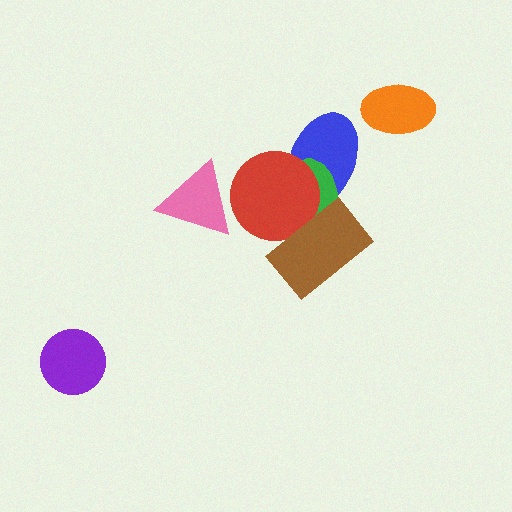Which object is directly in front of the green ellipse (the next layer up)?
The red circle is directly in front of the green ellipse.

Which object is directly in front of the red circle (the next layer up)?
The pink triangle is directly in front of the red circle.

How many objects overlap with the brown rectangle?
2 objects overlap with the brown rectangle.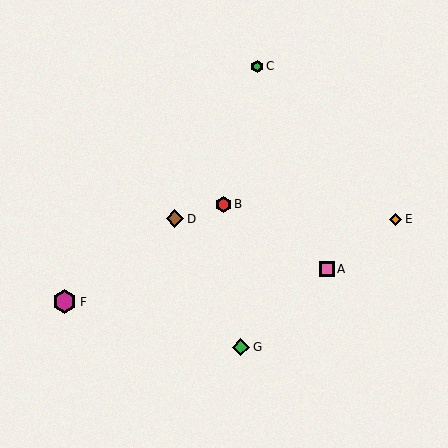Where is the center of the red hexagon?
The center of the red hexagon is at (223, 204).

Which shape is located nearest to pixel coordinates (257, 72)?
The green hexagon (labeled C) at (257, 66) is nearest to that location.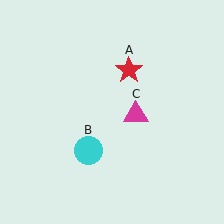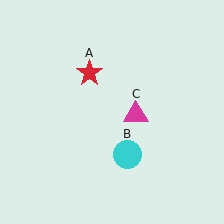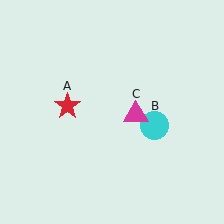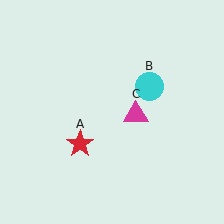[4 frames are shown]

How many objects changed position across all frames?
2 objects changed position: red star (object A), cyan circle (object B).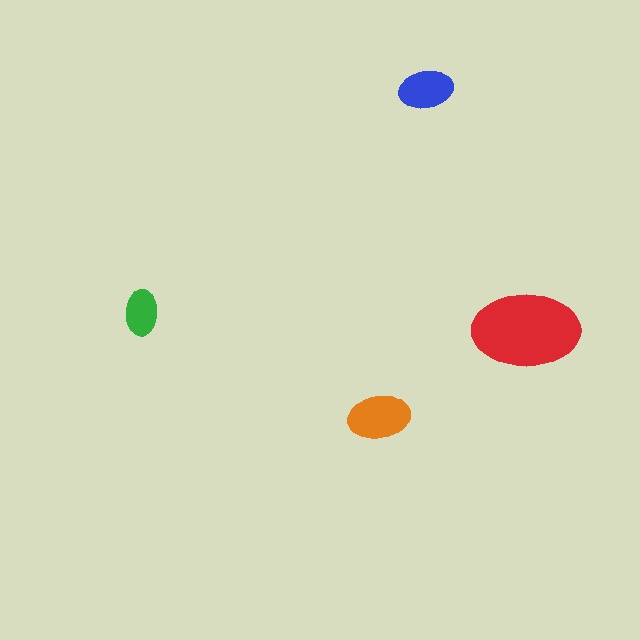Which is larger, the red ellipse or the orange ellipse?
The red one.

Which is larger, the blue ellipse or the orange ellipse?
The orange one.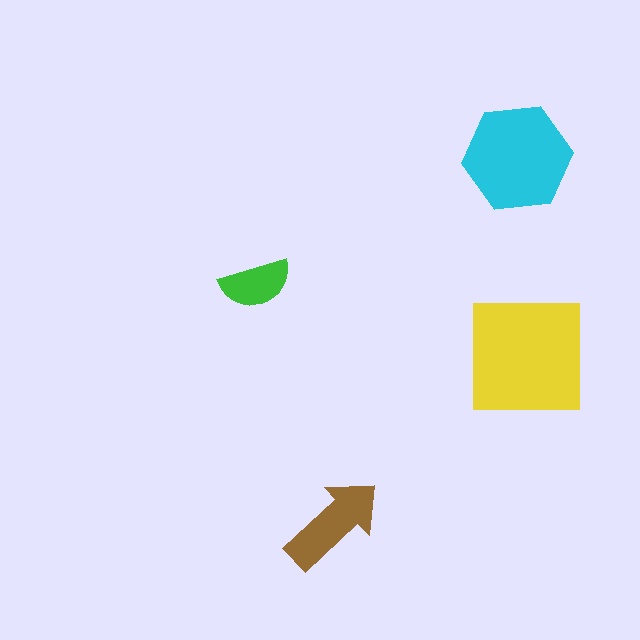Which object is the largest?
The yellow square.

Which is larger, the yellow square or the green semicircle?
The yellow square.